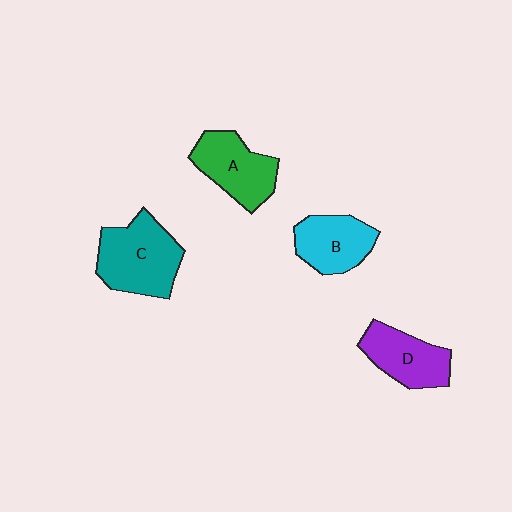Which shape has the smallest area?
Shape B (cyan).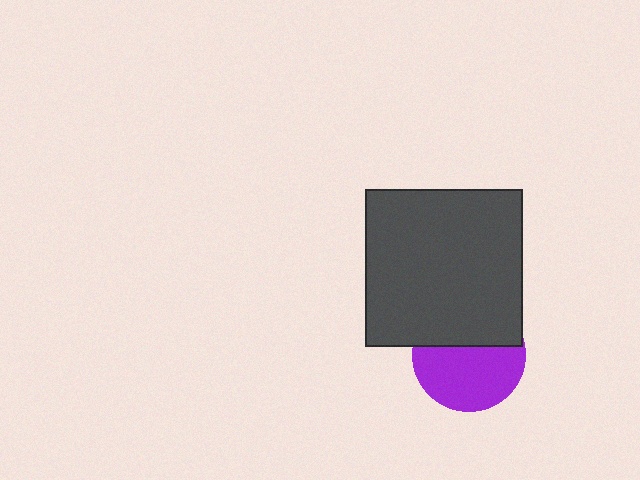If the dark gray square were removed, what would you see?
You would see the complete purple circle.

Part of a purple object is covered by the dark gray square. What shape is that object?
It is a circle.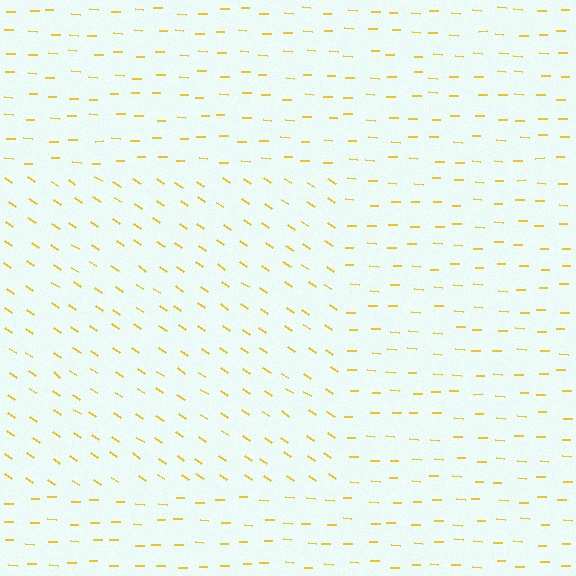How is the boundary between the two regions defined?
The boundary is defined purely by a change in line orientation (approximately 32 degrees difference). All lines are the same color and thickness.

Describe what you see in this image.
The image is filled with small yellow line segments. A rectangle region in the image has lines oriented differently from the surrounding lines, creating a visible texture boundary.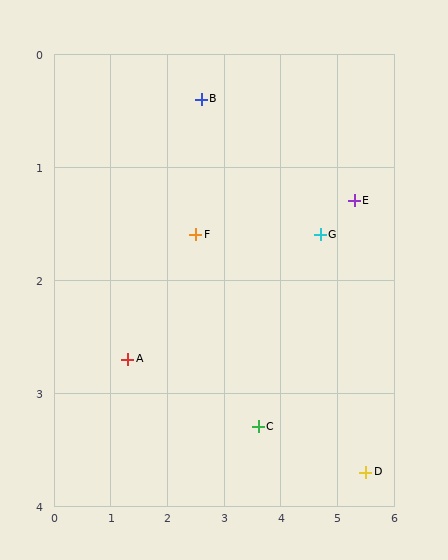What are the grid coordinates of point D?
Point D is at approximately (5.5, 3.7).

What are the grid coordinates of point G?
Point G is at approximately (4.7, 1.6).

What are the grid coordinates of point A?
Point A is at approximately (1.3, 2.7).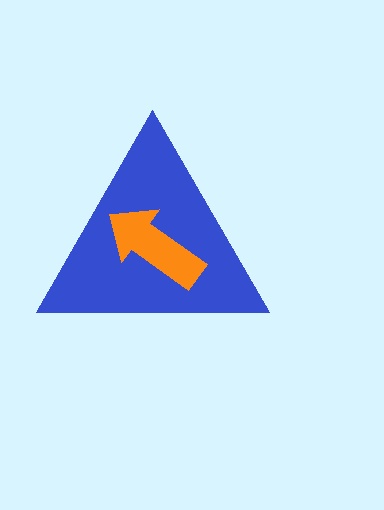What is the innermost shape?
The orange arrow.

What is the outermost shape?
The blue triangle.